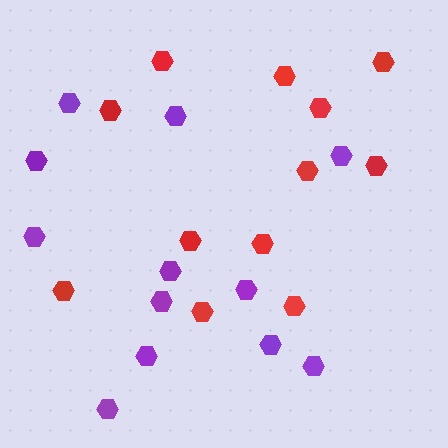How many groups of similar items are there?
There are 2 groups: one group of red hexagons (12) and one group of purple hexagons (12).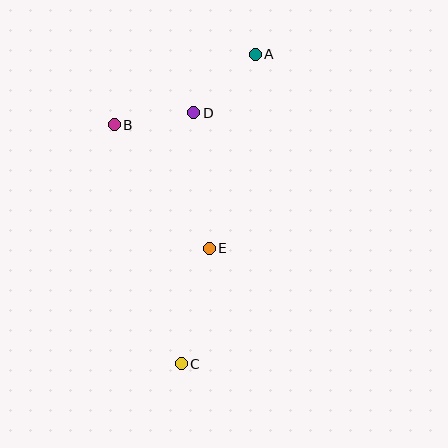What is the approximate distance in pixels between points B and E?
The distance between B and E is approximately 156 pixels.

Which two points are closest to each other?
Points B and D are closest to each other.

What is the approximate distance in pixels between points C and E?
The distance between C and E is approximately 119 pixels.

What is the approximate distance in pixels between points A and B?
The distance between A and B is approximately 157 pixels.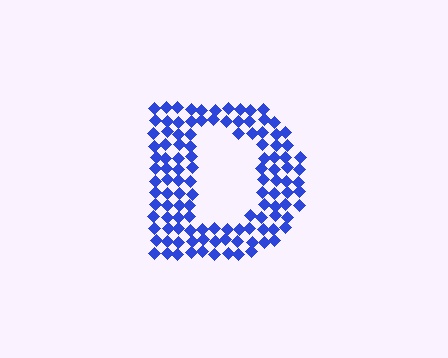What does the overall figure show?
The overall figure shows the letter D.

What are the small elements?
The small elements are diamonds.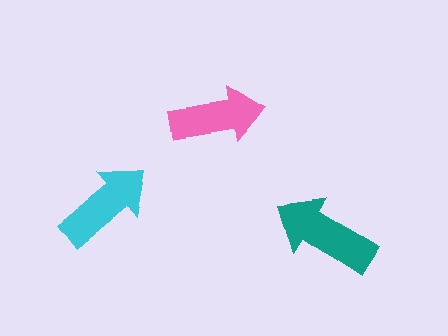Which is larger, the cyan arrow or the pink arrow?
The cyan one.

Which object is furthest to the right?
The teal arrow is rightmost.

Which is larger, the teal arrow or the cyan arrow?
The teal one.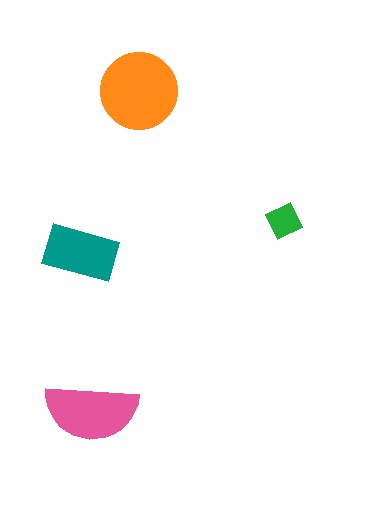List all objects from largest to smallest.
The orange circle, the pink semicircle, the teal rectangle, the green diamond.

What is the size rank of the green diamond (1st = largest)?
4th.